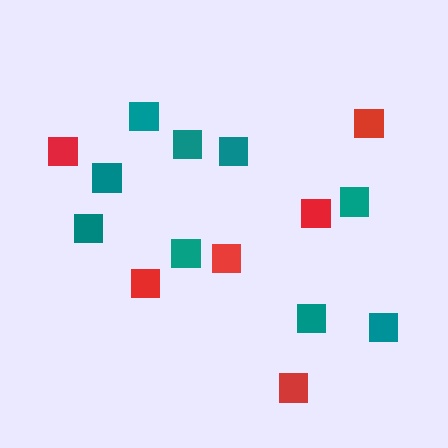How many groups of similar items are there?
There are 2 groups: one group of teal squares (9) and one group of red squares (6).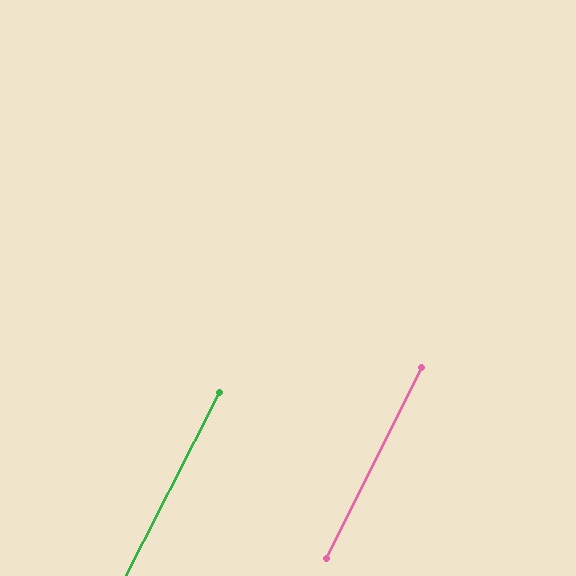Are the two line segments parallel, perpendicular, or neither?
Parallel — their directions differ by only 0.6°.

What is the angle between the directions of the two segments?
Approximately 1 degree.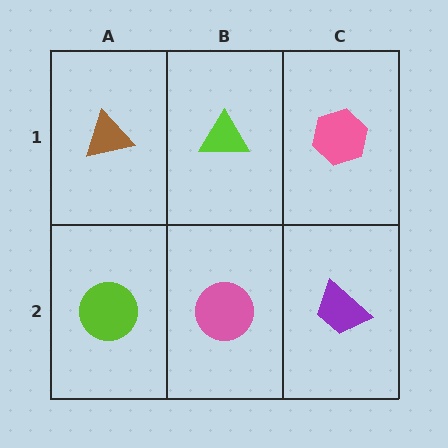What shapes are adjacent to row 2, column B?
A lime triangle (row 1, column B), a lime circle (row 2, column A), a purple trapezoid (row 2, column C).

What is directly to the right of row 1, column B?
A pink hexagon.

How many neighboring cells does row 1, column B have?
3.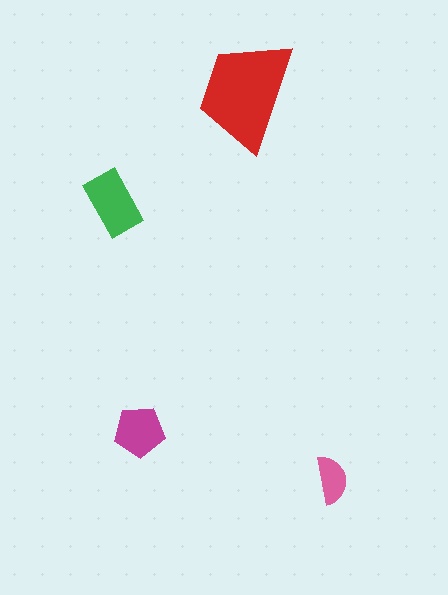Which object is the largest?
The red trapezoid.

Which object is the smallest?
The pink semicircle.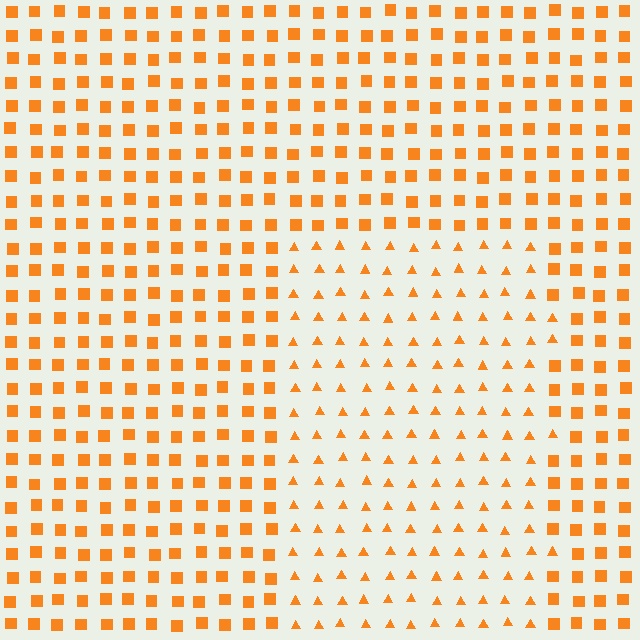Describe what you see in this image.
The image is filled with small orange elements arranged in a uniform grid. A rectangle-shaped region contains triangles, while the surrounding area contains squares. The boundary is defined purely by the change in element shape.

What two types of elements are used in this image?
The image uses triangles inside the rectangle region and squares outside it.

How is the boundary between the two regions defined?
The boundary is defined by a change in element shape: triangles inside vs. squares outside. All elements share the same color and spacing.